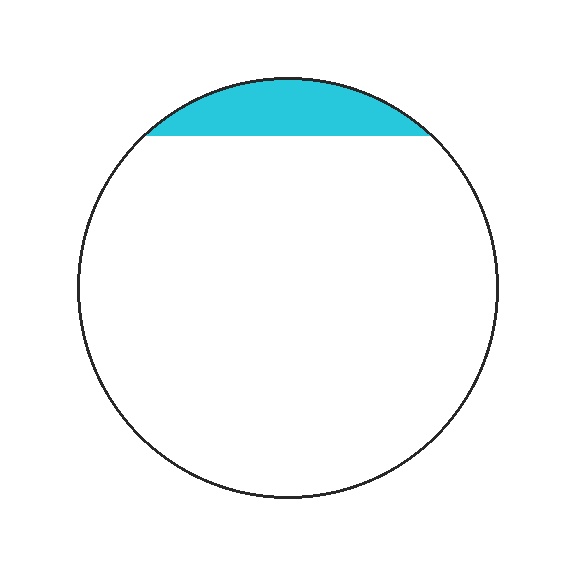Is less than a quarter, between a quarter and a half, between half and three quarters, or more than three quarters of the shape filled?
Less than a quarter.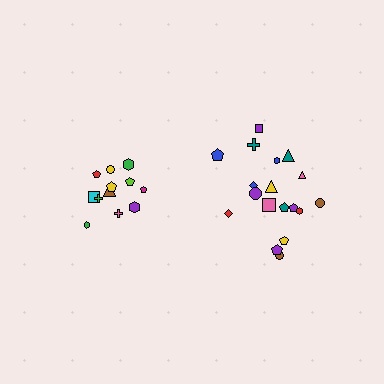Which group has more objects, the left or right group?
The right group.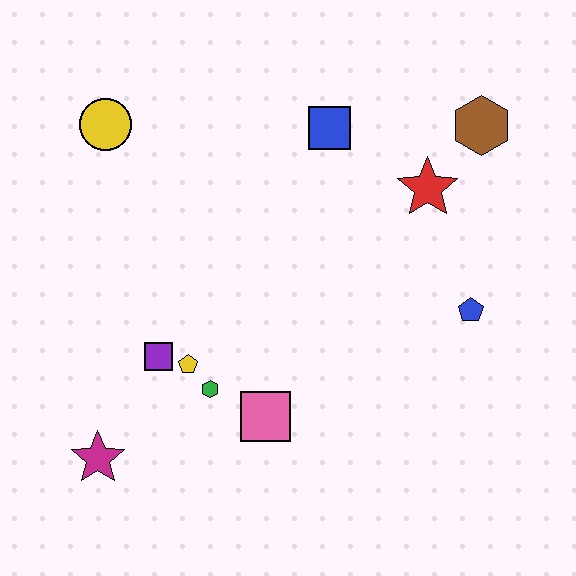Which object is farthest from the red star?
The magenta star is farthest from the red star.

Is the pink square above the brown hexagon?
No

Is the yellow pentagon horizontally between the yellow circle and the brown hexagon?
Yes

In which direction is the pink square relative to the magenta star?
The pink square is to the right of the magenta star.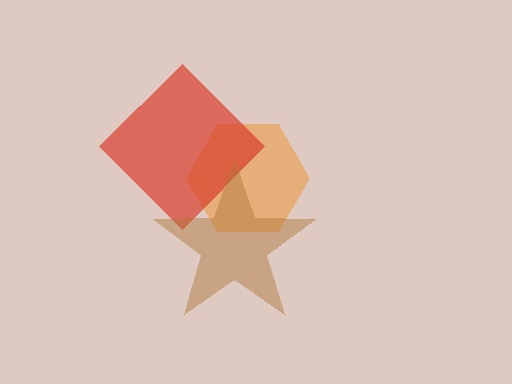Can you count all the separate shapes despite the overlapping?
Yes, there are 3 separate shapes.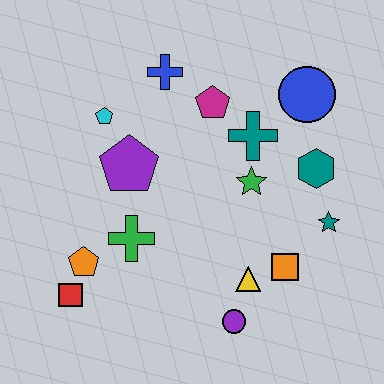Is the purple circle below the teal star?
Yes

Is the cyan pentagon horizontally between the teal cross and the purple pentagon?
No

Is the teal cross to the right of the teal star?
No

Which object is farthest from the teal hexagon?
The red square is farthest from the teal hexagon.